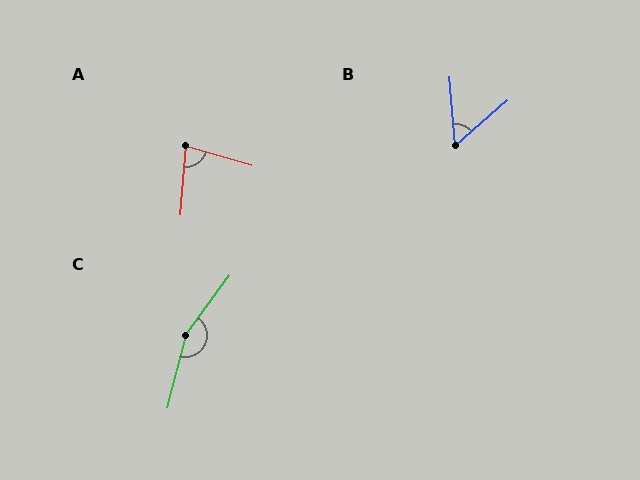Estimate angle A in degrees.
Approximately 79 degrees.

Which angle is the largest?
C, at approximately 158 degrees.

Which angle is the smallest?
B, at approximately 54 degrees.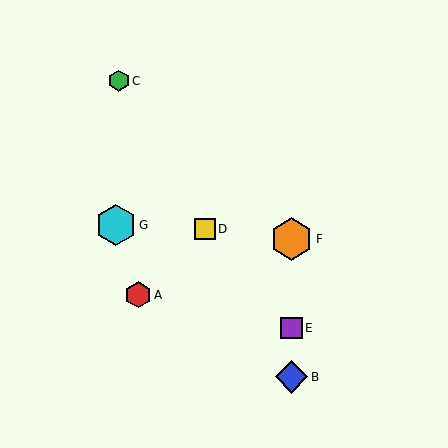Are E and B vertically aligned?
Yes, both are at x≈292.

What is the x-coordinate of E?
Object E is at x≈292.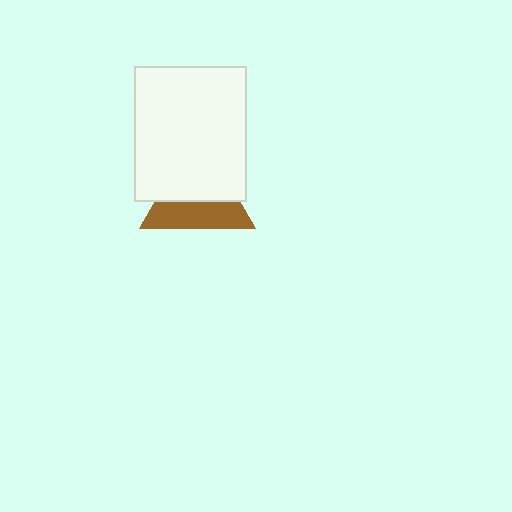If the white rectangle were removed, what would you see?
You would see the complete brown triangle.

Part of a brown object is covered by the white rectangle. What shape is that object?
It is a triangle.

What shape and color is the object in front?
The object in front is a white rectangle.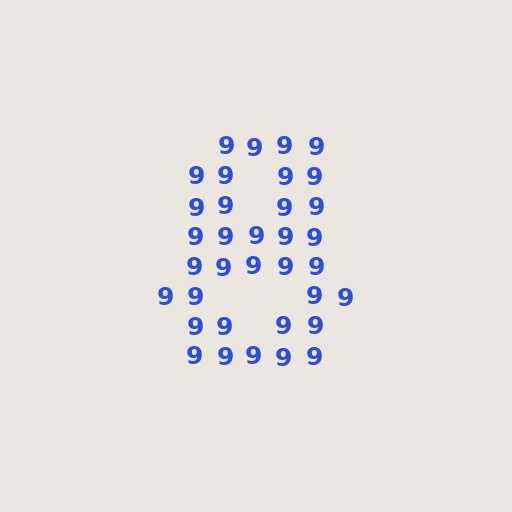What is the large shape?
The large shape is the digit 8.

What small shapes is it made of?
It is made of small digit 9's.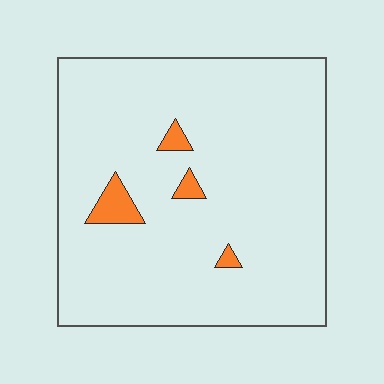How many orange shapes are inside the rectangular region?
4.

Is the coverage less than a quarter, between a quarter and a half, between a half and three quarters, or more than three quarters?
Less than a quarter.